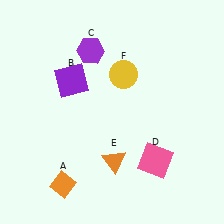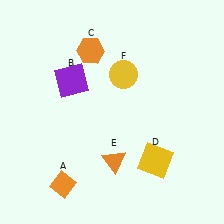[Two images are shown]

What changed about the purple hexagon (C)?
In Image 1, C is purple. In Image 2, it changed to orange.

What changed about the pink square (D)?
In Image 1, D is pink. In Image 2, it changed to yellow.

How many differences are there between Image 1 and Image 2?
There are 2 differences between the two images.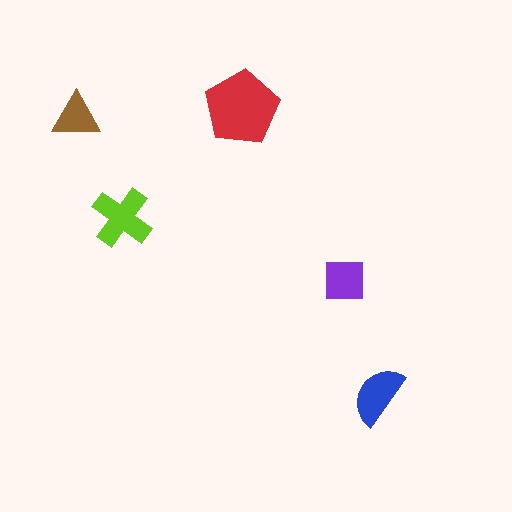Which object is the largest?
The red pentagon.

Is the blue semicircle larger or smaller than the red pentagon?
Smaller.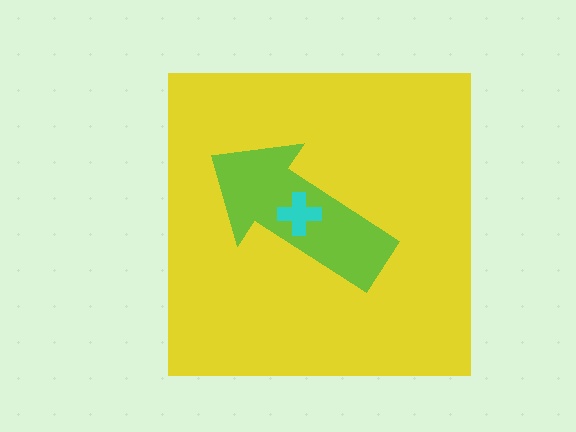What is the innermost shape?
The cyan cross.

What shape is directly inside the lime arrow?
The cyan cross.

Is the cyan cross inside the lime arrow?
Yes.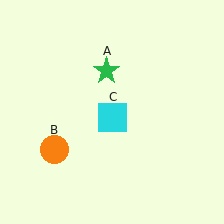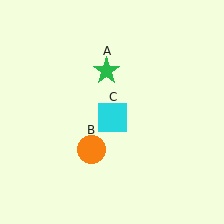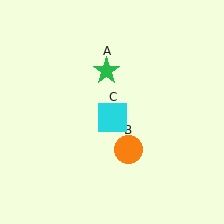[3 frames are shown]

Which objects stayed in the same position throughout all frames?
Green star (object A) and cyan square (object C) remained stationary.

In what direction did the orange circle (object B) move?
The orange circle (object B) moved right.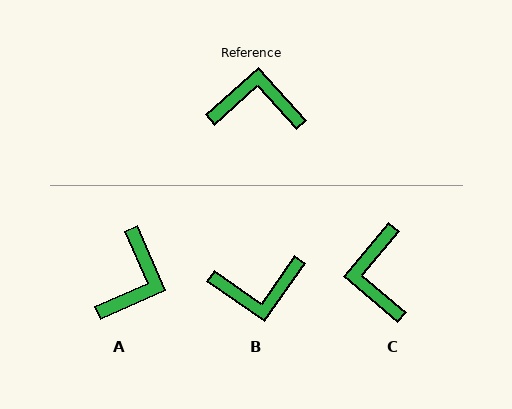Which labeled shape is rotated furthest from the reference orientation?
B, about 166 degrees away.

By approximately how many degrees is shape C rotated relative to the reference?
Approximately 98 degrees counter-clockwise.